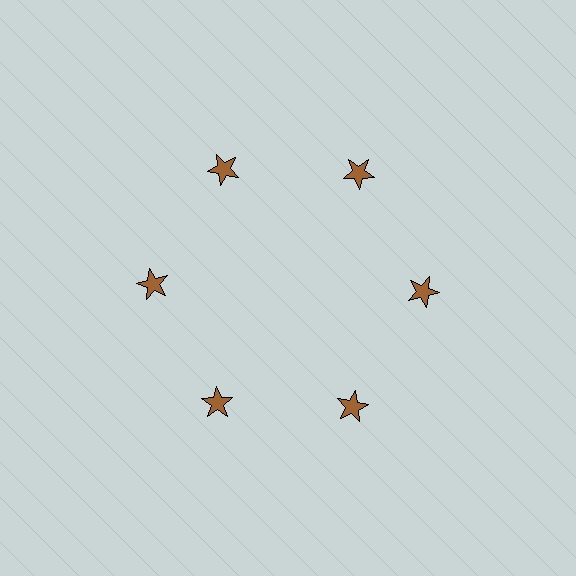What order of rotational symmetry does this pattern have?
This pattern has 6-fold rotational symmetry.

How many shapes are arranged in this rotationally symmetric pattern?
There are 6 shapes, arranged in 6 groups of 1.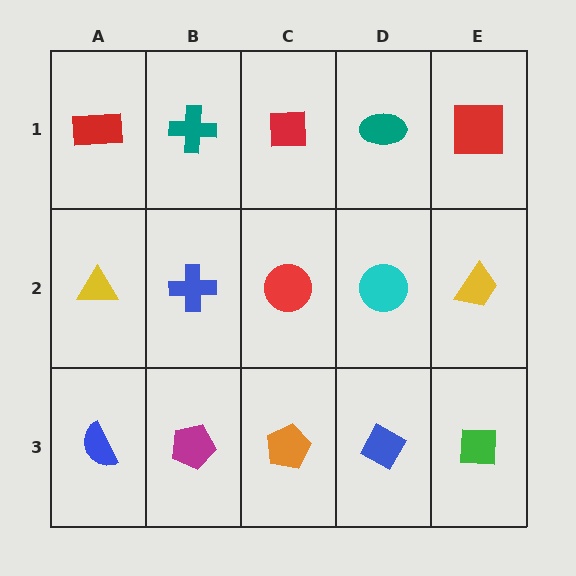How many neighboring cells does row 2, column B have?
4.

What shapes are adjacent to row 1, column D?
A cyan circle (row 2, column D), a red square (row 1, column C), a red square (row 1, column E).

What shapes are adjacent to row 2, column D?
A teal ellipse (row 1, column D), a blue diamond (row 3, column D), a red circle (row 2, column C), a yellow trapezoid (row 2, column E).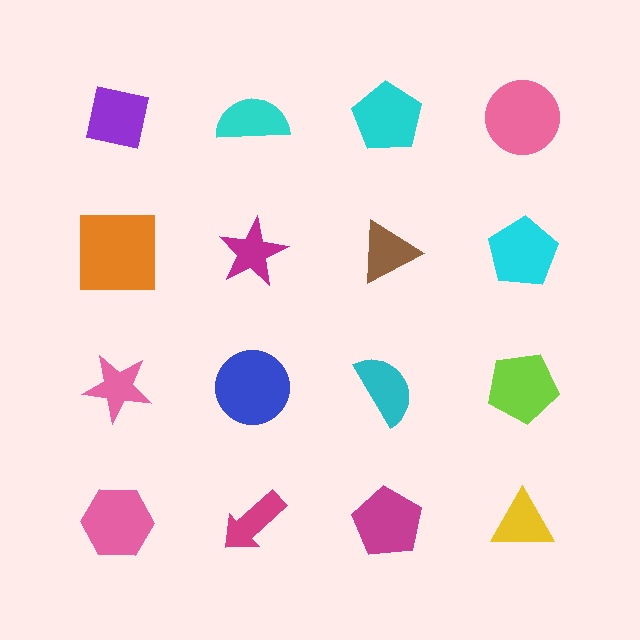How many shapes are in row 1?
4 shapes.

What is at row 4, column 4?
A yellow triangle.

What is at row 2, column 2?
A magenta star.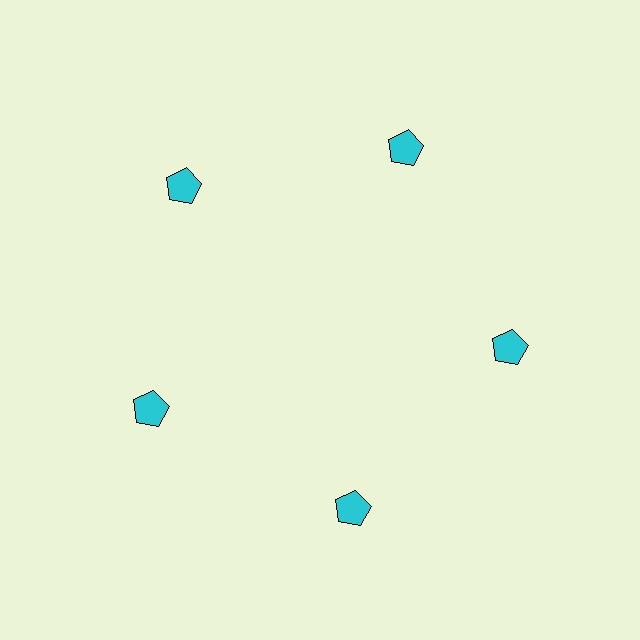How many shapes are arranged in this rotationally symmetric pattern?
There are 5 shapes, arranged in 5 groups of 1.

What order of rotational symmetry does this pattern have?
This pattern has 5-fold rotational symmetry.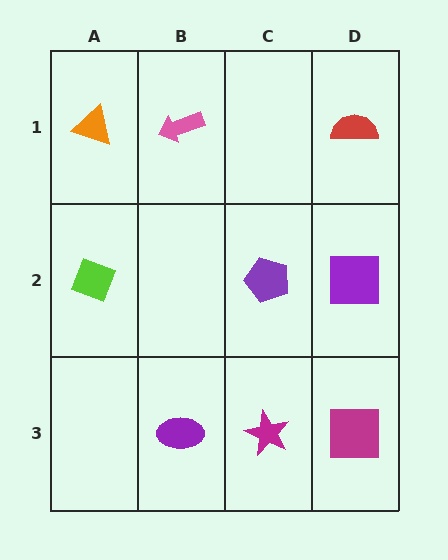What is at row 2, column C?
A purple pentagon.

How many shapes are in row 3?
3 shapes.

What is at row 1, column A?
An orange triangle.